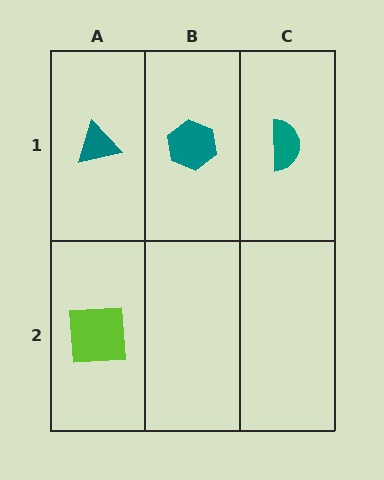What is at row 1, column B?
A teal hexagon.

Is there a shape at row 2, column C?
No, that cell is empty.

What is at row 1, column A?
A teal triangle.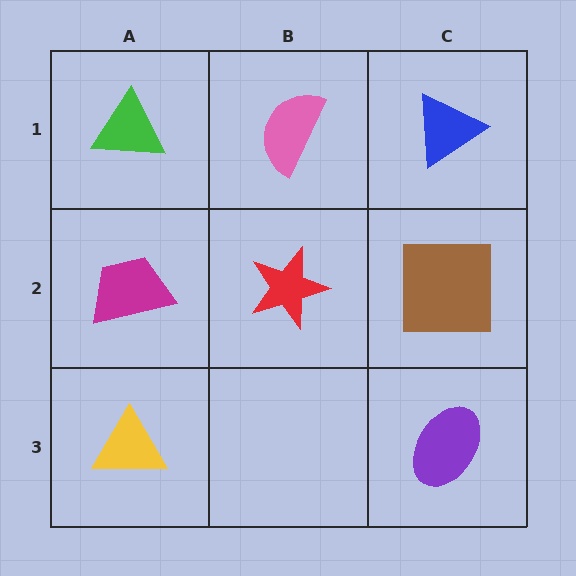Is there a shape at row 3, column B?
No, that cell is empty.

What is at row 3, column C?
A purple ellipse.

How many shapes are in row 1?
3 shapes.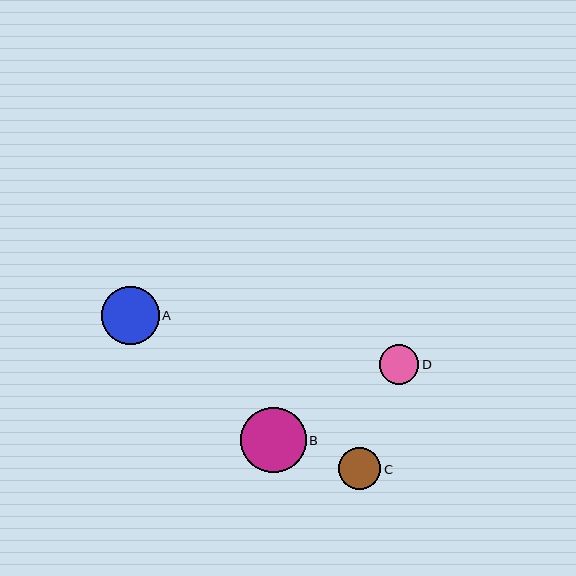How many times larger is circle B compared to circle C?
Circle B is approximately 1.5 times the size of circle C.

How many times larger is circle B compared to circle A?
Circle B is approximately 1.1 times the size of circle A.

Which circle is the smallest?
Circle D is the smallest with a size of approximately 40 pixels.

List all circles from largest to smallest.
From largest to smallest: B, A, C, D.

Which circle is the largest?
Circle B is the largest with a size of approximately 65 pixels.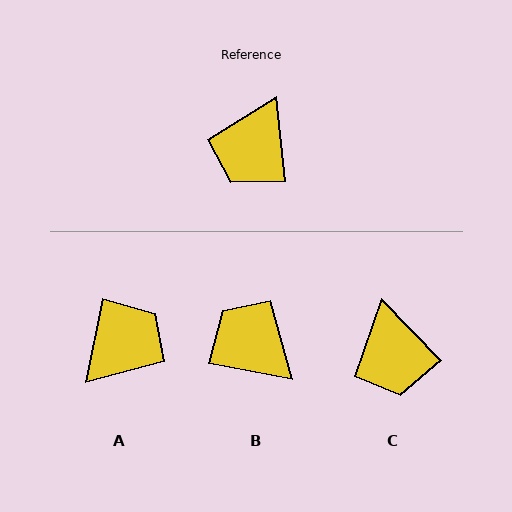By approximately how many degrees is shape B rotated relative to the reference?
Approximately 107 degrees clockwise.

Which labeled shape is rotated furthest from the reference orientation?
A, about 163 degrees away.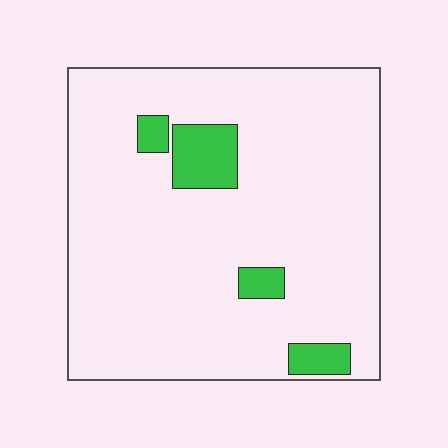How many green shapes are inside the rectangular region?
4.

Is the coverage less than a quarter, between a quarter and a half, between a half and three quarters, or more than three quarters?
Less than a quarter.